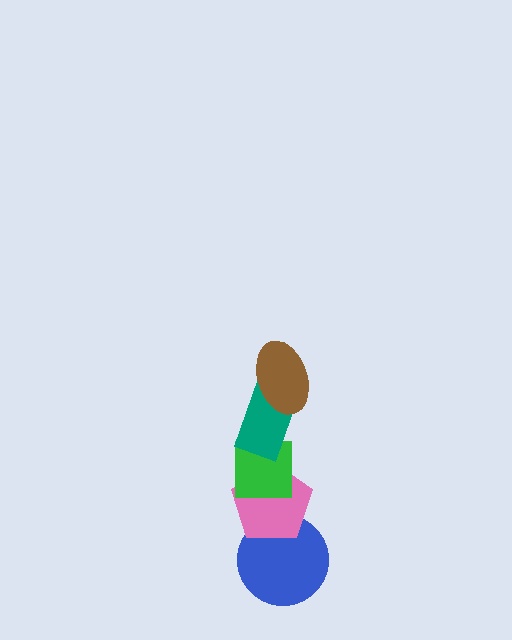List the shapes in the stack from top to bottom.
From top to bottom: the brown ellipse, the teal rectangle, the green square, the pink pentagon, the blue circle.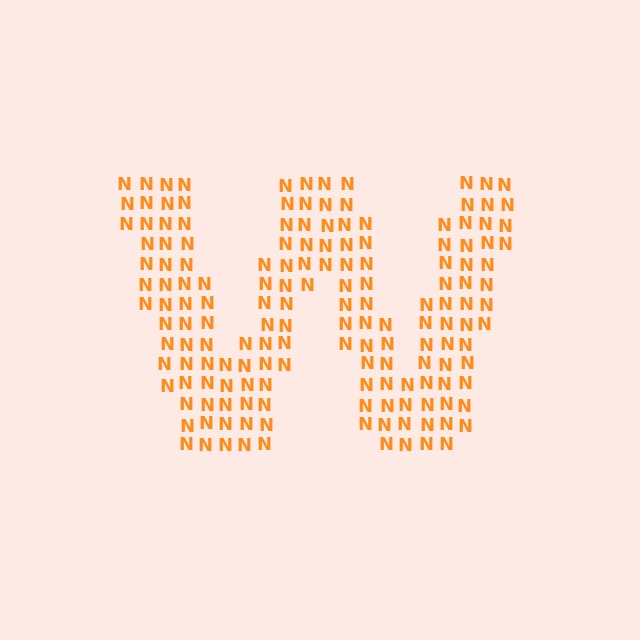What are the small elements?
The small elements are letter N's.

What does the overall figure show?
The overall figure shows the letter W.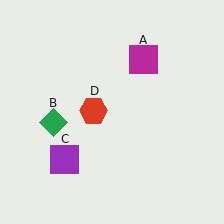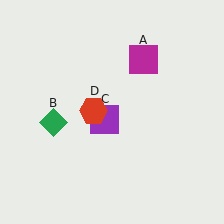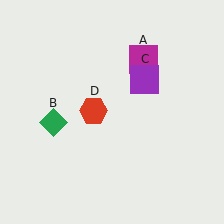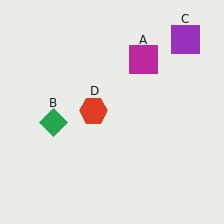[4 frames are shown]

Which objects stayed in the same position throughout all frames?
Magenta square (object A) and green diamond (object B) and red hexagon (object D) remained stationary.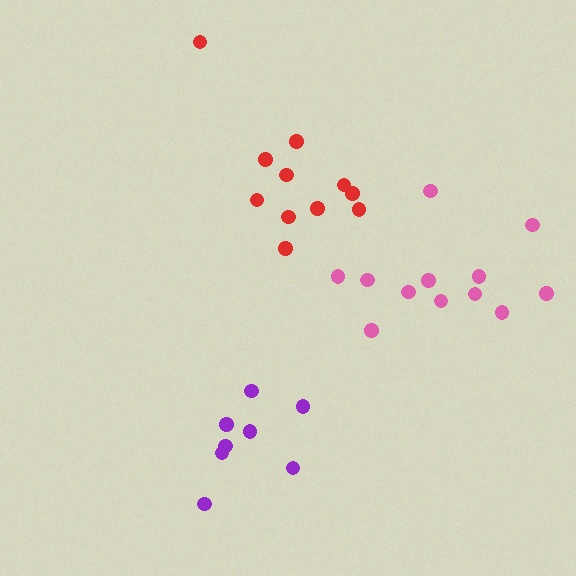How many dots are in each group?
Group 1: 8 dots, Group 2: 11 dots, Group 3: 12 dots (31 total).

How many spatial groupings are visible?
There are 3 spatial groupings.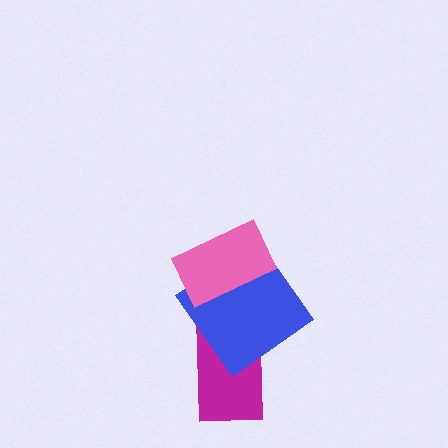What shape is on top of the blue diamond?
The pink rectangle is on top of the blue diamond.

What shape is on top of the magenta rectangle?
The blue diamond is on top of the magenta rectangle.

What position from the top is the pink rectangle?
The pink rectangle is 1st from the top.